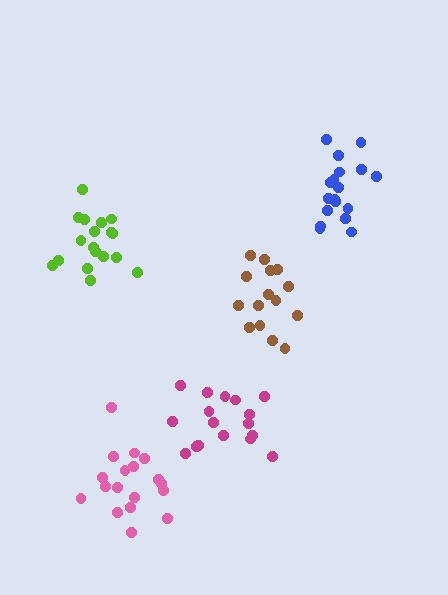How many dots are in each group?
Group 1: 15 dots, Group 2: 18 dots, Group 3: 17 dots, Group 4: 18 dots, Group 5: 19 dots (87 total).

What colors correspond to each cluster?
The clusters are colored: brown, blue, magenta, lime, pink.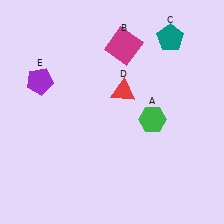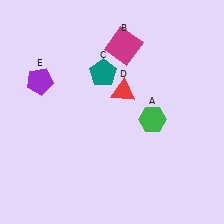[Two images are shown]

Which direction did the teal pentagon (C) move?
The teal pentagon (C) moved left.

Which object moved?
The teal pentagon (C) moved left.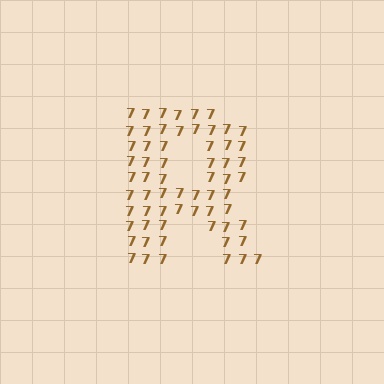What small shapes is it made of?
It is made of small digit 7's.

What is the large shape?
The large shape is the letter R.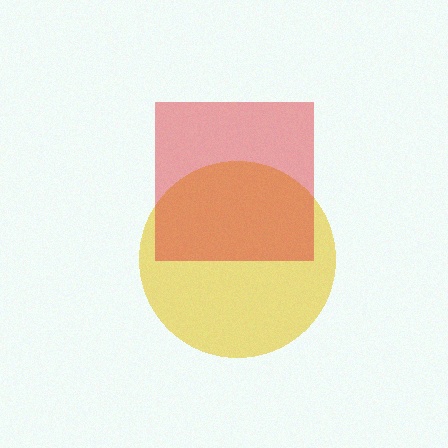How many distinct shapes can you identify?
There are 2 distinct shapes: a yellow circle, a red square.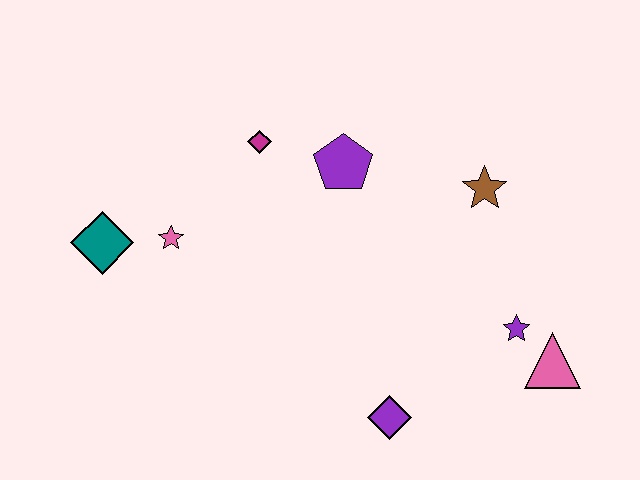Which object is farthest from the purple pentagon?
The pink triangle is farthest from the purple pentagon.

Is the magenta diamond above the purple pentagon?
Yes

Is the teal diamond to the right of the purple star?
No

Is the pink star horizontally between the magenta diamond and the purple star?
No